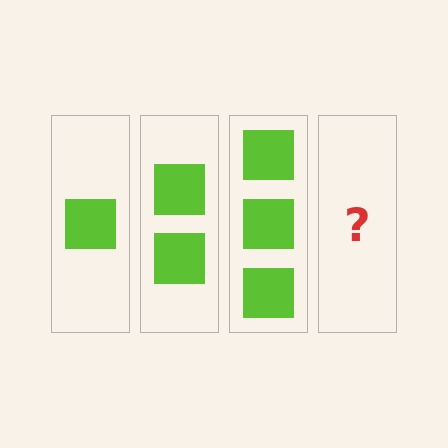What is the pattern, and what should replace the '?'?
The pattern is that each step adds one more square. The '?' should be 4 squares.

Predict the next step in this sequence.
The next step is 4 squares.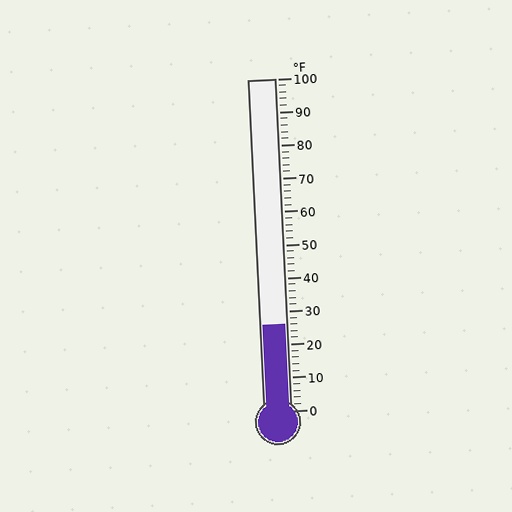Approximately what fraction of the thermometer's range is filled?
The thermometer is filled to approximately 25% of its range.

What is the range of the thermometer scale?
The thermometer scale ranges from 0°F to 100°F.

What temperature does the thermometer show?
The thermometer shows approximately 26°F.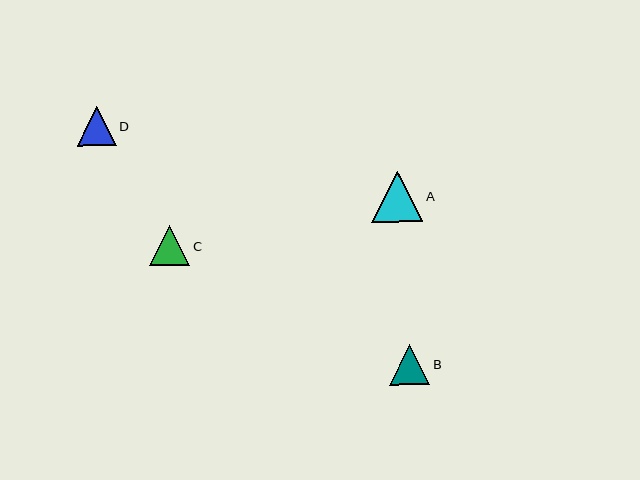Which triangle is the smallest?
Triangle D is the smallest with a size of approximately 39 pixels.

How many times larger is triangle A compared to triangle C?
Triangle A is approximately 1.3 times the size of triangle C.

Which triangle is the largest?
Triangle A is the largest with a size of approximately 51 pixels.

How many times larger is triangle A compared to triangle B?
Triangle A is approximately 1.3 times the size of triangle B.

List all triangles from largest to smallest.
From largest to smallest: A, B, C, D.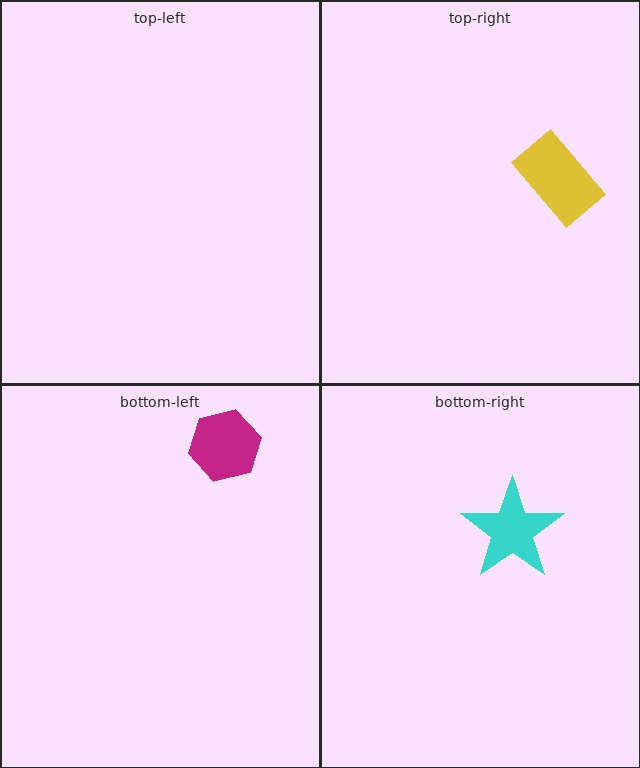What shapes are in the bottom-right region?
The cyan star.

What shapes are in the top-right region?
The yellow rectangle.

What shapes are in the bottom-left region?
The magenta hexagon.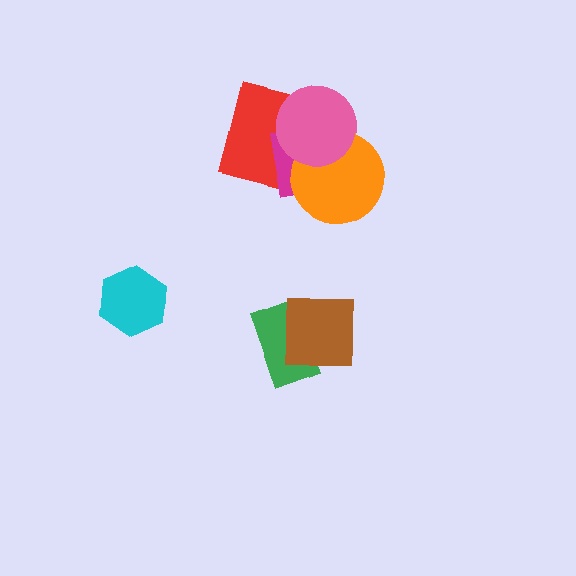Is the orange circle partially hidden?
Yes, it is partially covered by another shape.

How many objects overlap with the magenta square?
3 objects overlap with the magenta square.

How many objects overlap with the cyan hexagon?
0 objects overlap with the cyan hexagon.